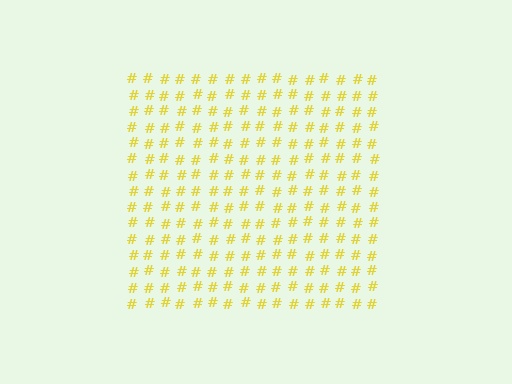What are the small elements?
The small elements are hash symbols.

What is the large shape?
The large shape is a square.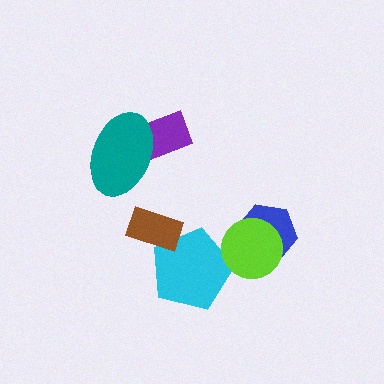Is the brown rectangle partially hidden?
No, no other shape covers it.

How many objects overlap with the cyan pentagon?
2 objects overlap with the cyan pentagon.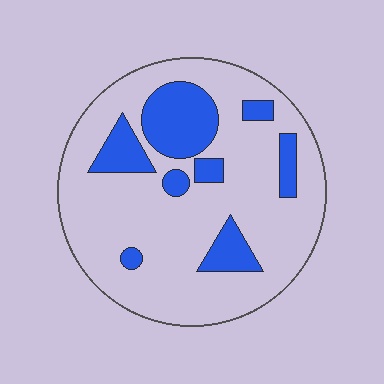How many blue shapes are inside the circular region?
8.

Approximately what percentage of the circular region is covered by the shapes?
Approximately 20%.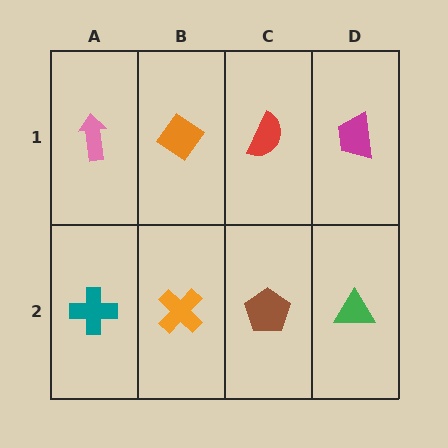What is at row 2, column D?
A green triangle.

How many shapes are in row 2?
4 shapes.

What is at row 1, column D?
A magenta trapezoid.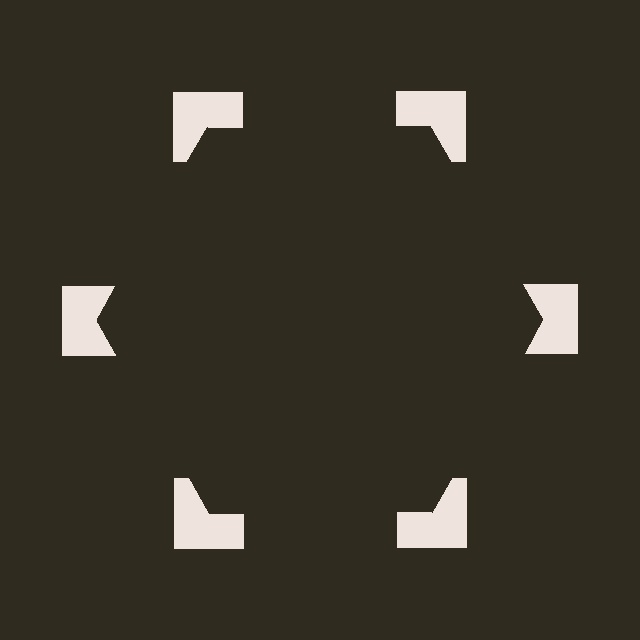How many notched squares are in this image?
There are 6 — one at each vertex of the illusory hexagon.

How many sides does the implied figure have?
6 sides.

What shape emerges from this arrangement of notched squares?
An illusory hexagon — its edges are inferred from the aligned wedge cuts in the notched squares, not physically drawn.